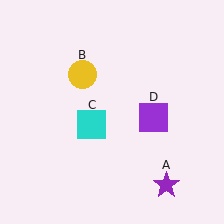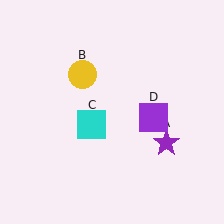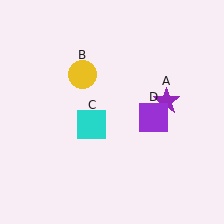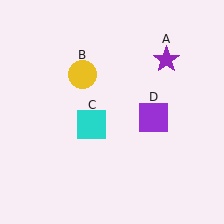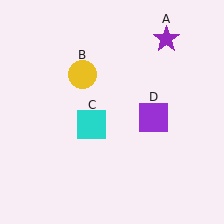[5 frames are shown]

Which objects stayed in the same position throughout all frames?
Yellow circle (object B) and cyan square (object C) and purple square (object D) remained stationary.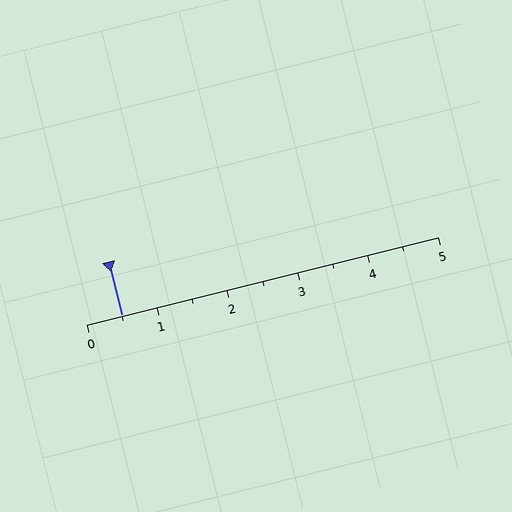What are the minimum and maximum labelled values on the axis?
The axis runs from 0 to 5.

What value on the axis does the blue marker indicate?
The marker indicates approximately 0.5.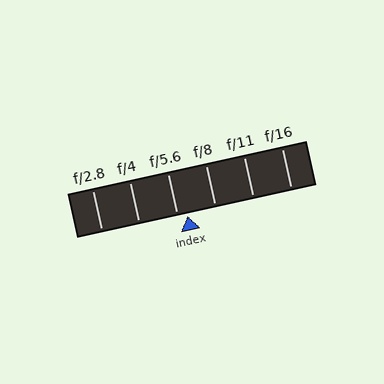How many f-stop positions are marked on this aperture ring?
There are 6 f-stop positions marked.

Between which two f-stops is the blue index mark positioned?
The index mark is between f/5.6 and f/8.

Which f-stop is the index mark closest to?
The index mark is closest to f/5.6.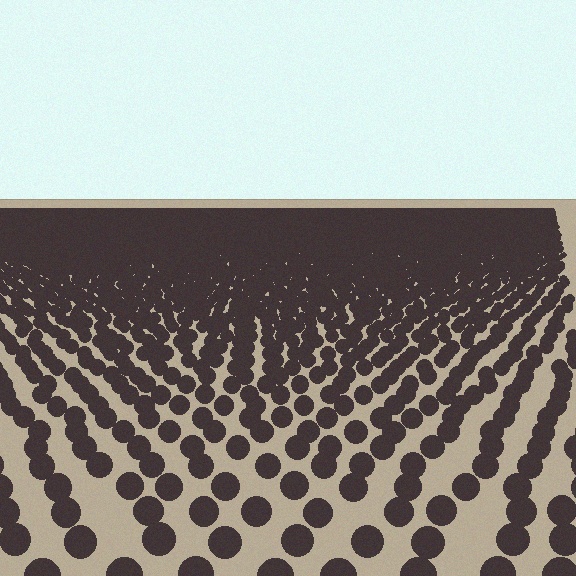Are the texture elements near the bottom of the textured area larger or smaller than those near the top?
Larger. Near the bottom, elements are closer to the viewer and appear at a bigger on-screen size.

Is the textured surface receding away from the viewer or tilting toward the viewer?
The surface is receding away from the viewer. Texture elements get smaller and denser toward the top.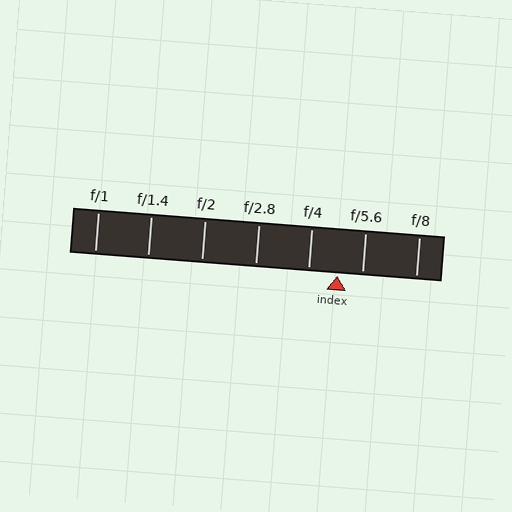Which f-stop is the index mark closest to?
The index mark is closest to f/5.6.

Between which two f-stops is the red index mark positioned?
The index mark is between f/4 and f/5.6.